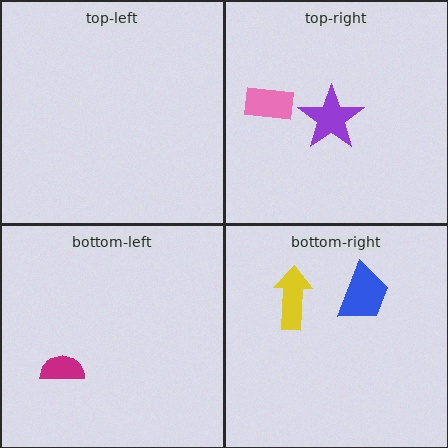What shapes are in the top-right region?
The purple star, the pink rectangle.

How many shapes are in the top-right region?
2.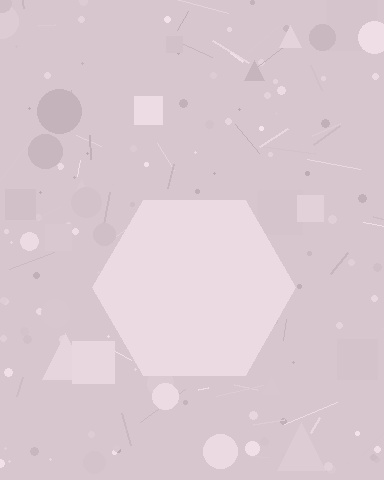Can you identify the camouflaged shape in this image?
The camouflaged shape is a hexagon.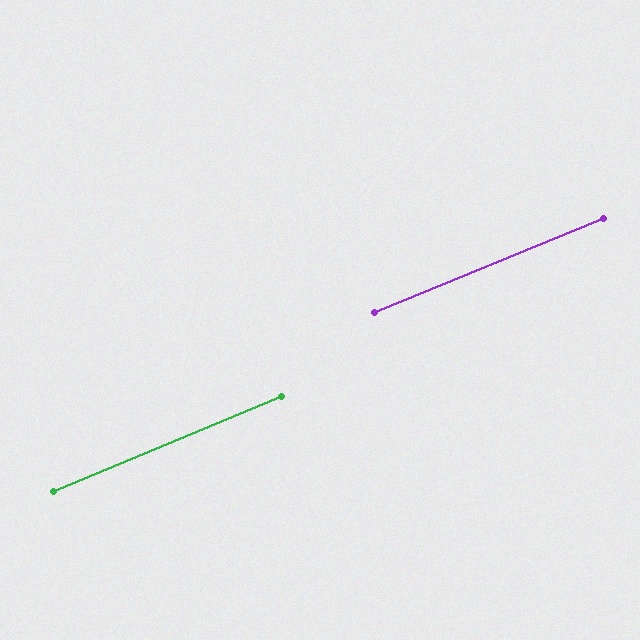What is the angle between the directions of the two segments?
Approximately 0 degrees.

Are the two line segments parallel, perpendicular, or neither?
Parallel — their directions differ by only 0.2°.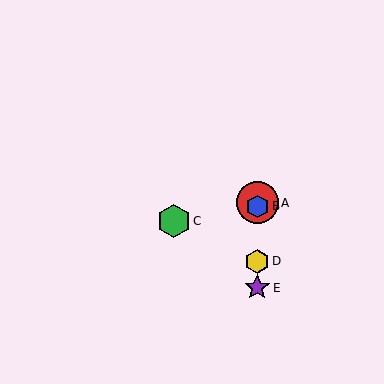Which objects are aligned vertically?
Objects A, B, D, E are aligned vertically.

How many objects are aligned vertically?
4 objects (A, B, D, E) are aligned vertically.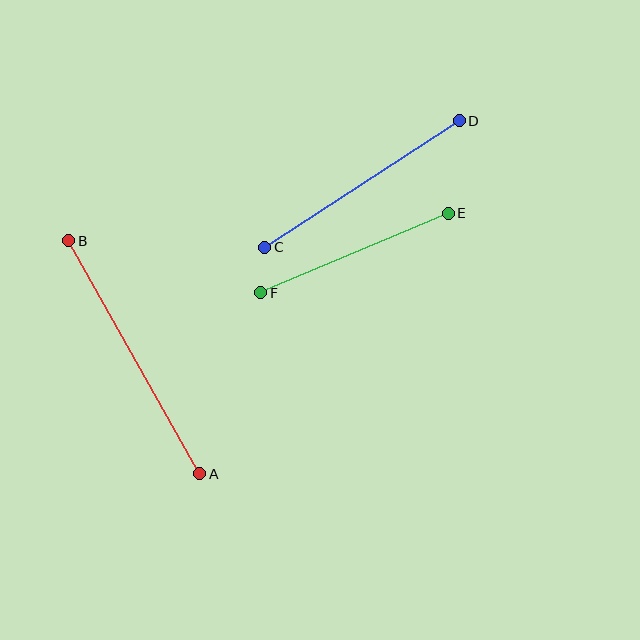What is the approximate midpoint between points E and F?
The midpoint is at approximately (354, 253) pixels.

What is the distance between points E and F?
The distance is approximately 204 pixels.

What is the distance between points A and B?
The distance is approximately 267 pixels.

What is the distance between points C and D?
The distance is approximately 232 pixels.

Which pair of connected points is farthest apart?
Points A and B are farthest apart.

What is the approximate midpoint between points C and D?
The midpoint is at approximately (362, 184) pixels.